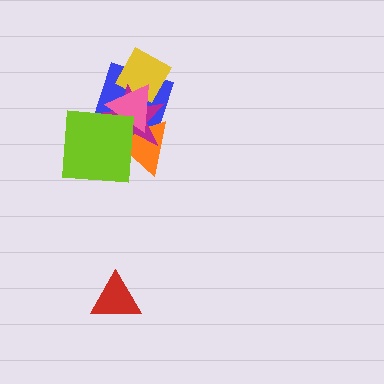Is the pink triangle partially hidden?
Yes, it is partially covered by another shape.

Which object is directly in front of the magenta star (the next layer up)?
The pink triangle is directly in front of the magenta star.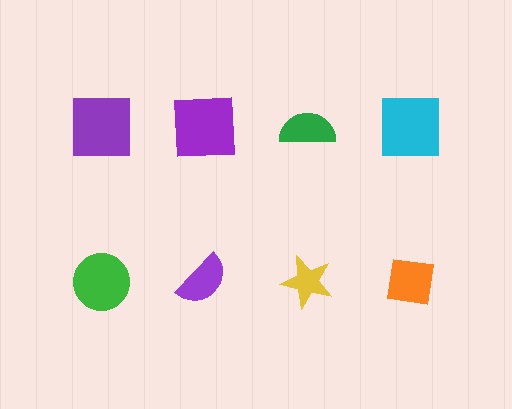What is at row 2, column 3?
A yellow star.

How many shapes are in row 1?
4 shapes.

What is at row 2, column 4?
An orange square.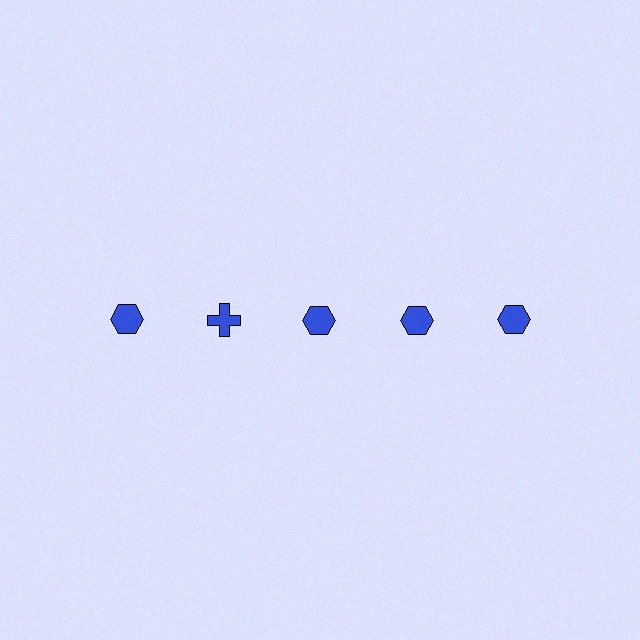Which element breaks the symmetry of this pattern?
The blue cross in the top row, second from left column breaks the symmetry. All other shapes are blue hexagons.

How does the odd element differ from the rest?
It has a different shape: cross instead of hexagon.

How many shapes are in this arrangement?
There are 5 shapes arranged in a grid pattern.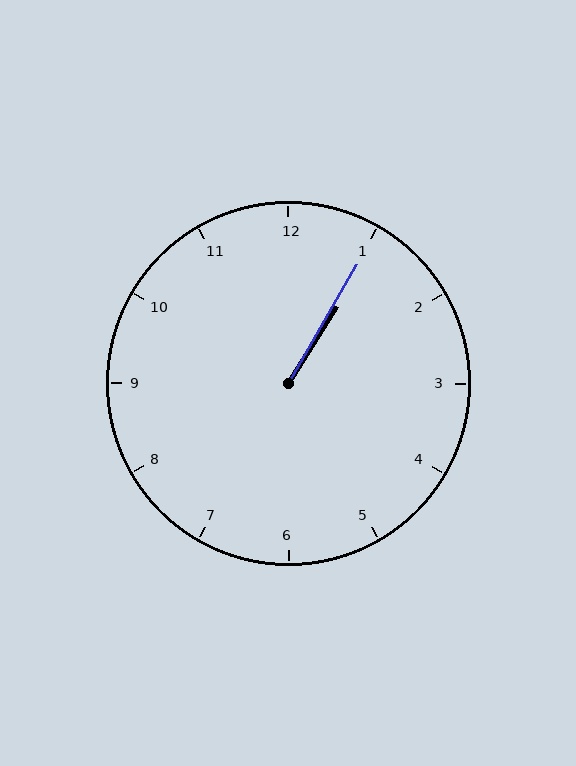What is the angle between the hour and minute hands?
Approximately 2 degrees.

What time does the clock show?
1:05.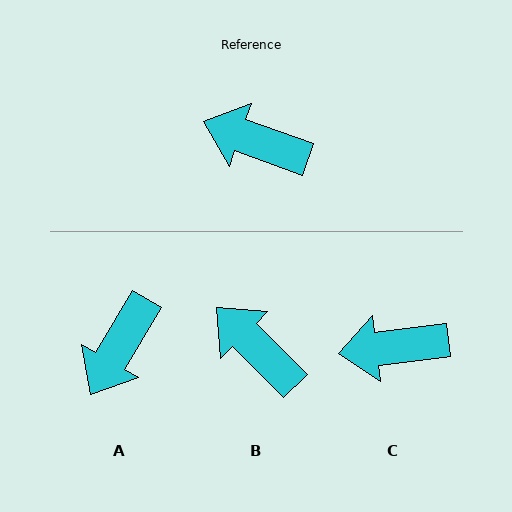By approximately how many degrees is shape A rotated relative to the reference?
Approximately 79 degrees counter-clockwise.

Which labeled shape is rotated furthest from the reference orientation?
A, about 79 degrees away.